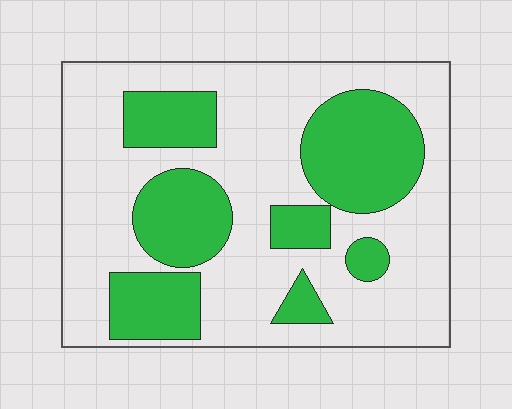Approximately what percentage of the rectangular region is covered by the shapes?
Approximately 35%.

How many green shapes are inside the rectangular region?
7.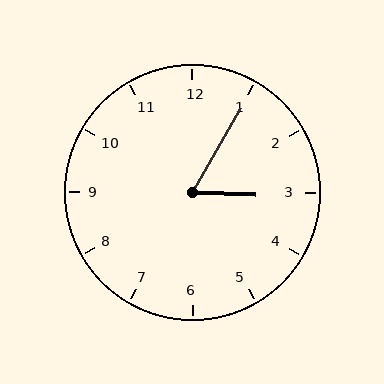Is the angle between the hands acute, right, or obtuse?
It is acute.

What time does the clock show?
3:05.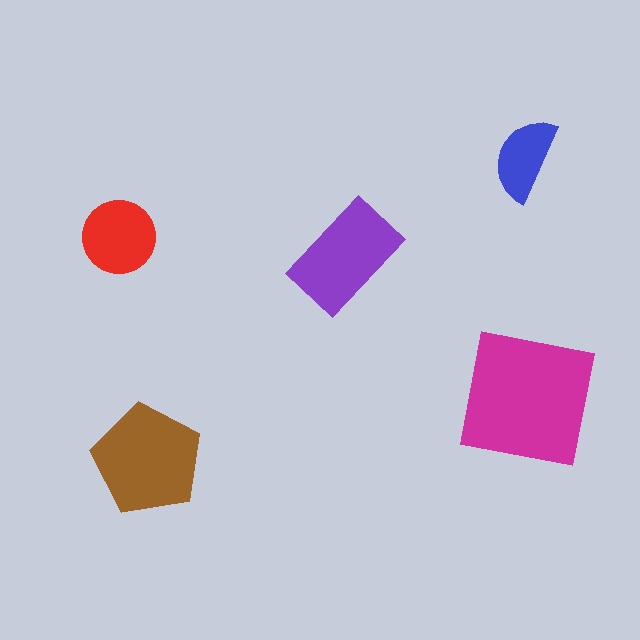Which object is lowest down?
The brown pentagon is bottommost.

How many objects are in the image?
There are 5 objects in the image.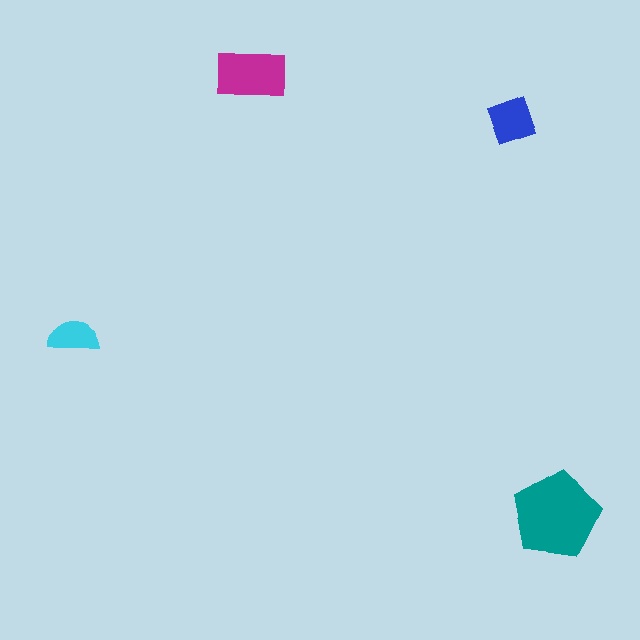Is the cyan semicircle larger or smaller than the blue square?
Smaller.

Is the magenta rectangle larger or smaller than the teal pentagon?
Smaller.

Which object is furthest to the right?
The teal pentagon is rightmost.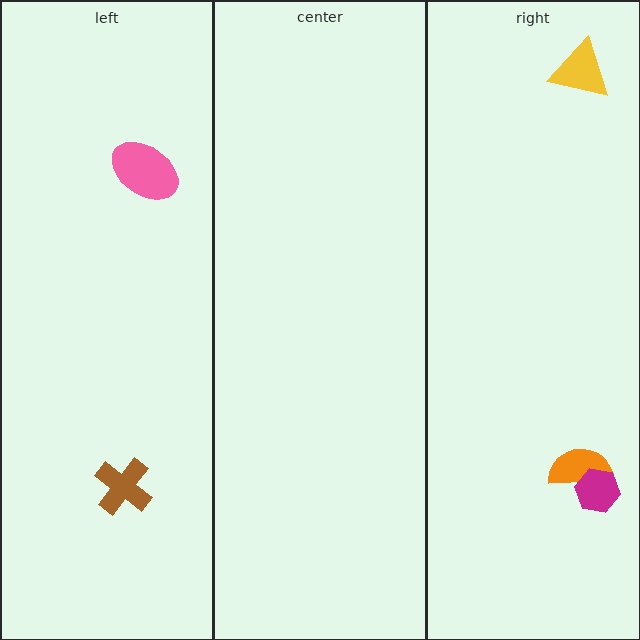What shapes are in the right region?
The yellow triangle, the orange semicircle, the magenta hexagon.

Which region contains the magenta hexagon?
The right region.